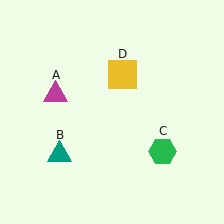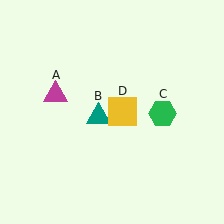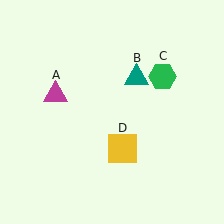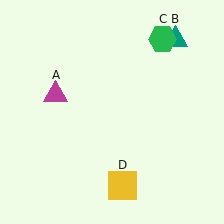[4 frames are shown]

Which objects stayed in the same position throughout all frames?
Magenta triangle (object A) remained stationary.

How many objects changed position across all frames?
3 objects changed position: teal triangle (object B), green hexagon (object C), yellow square (object D).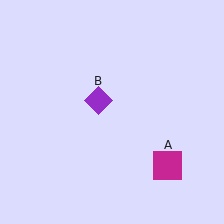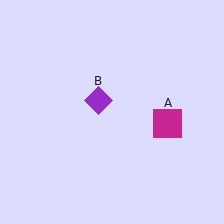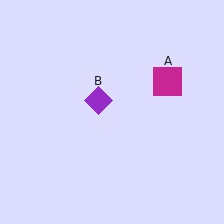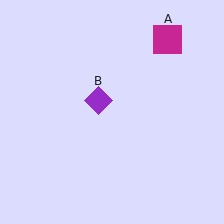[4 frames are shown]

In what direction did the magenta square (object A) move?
The magenta square (object A) moved up.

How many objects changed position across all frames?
1 object changed position: magenta square (object A).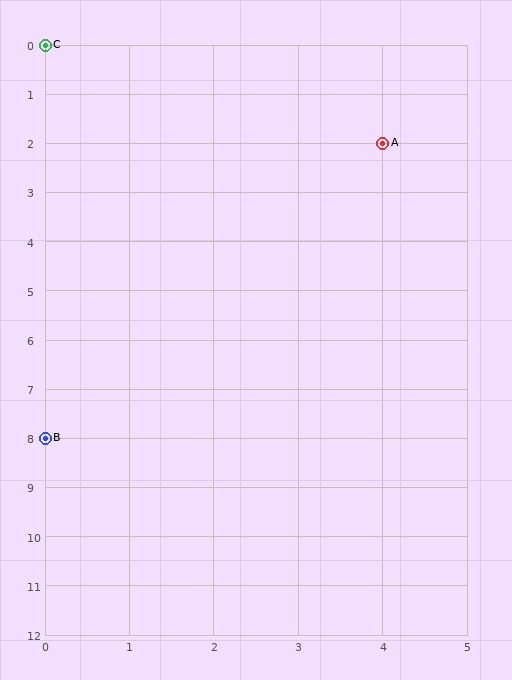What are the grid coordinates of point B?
Point B is at grid coordinates (0, 8).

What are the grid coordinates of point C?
Point C is at grid coordinates (0, 0).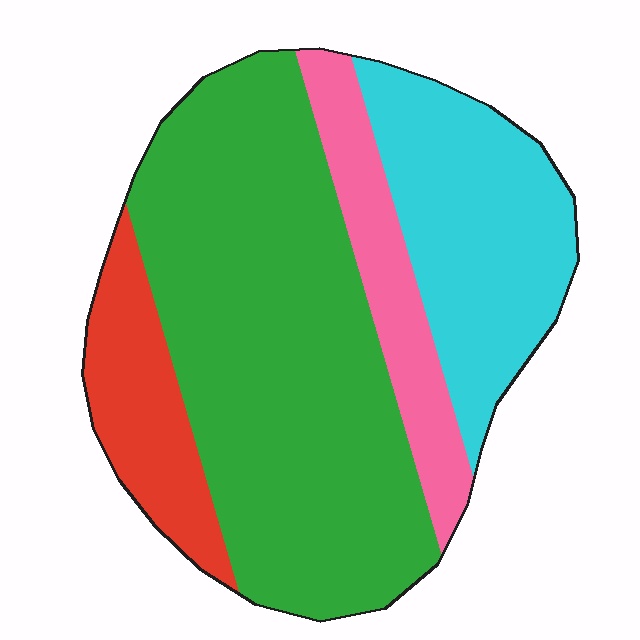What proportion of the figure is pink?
Pink covers around 10% of the figure.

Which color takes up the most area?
Green, at roughly 50%.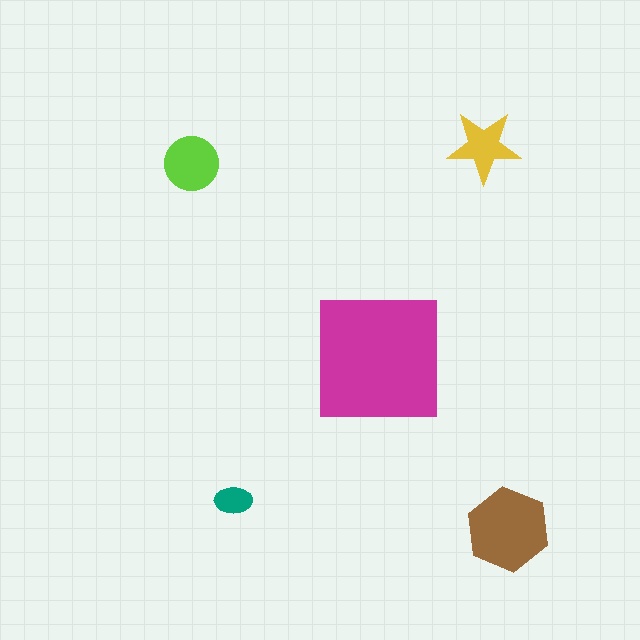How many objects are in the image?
There are 5 objects in the image.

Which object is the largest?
The magenta square.